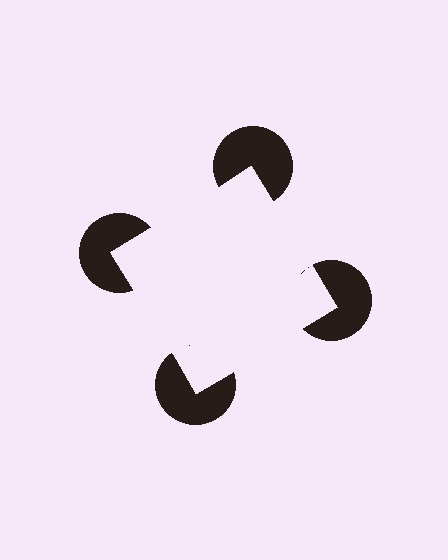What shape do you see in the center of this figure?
An illusory square — its edges are inferred from the aligned wedge cuts in the pac-man discs, not physically drawn.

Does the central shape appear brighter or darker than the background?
It typically appears slightly brighter than the background, even though no actual brightness change is drawn.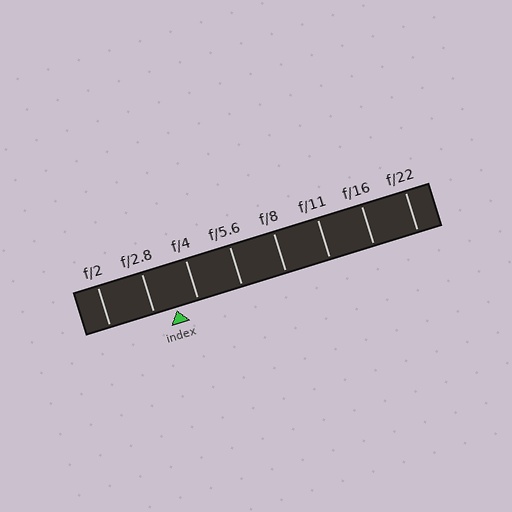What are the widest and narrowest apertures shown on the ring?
The widest aperture shown is f/2 and the narrowest is f/22.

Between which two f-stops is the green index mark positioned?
The index mark is between f/2.8 and f/4.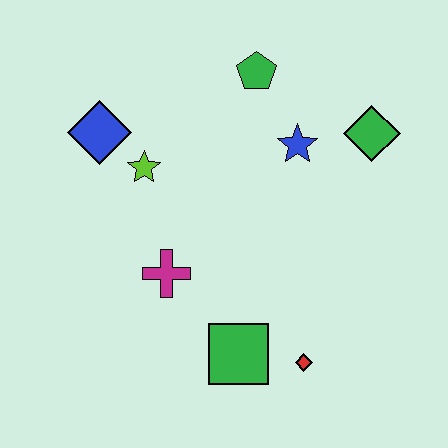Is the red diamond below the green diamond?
Yes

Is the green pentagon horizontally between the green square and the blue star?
Yes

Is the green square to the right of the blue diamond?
Yes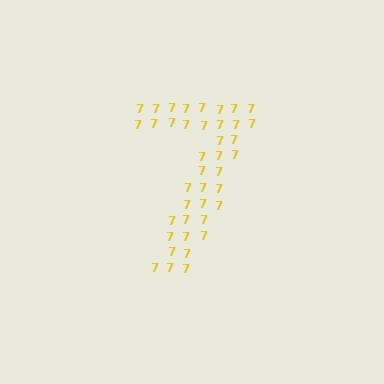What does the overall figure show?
The overall figure shows the digit 7.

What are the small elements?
The small elements are digit 7's.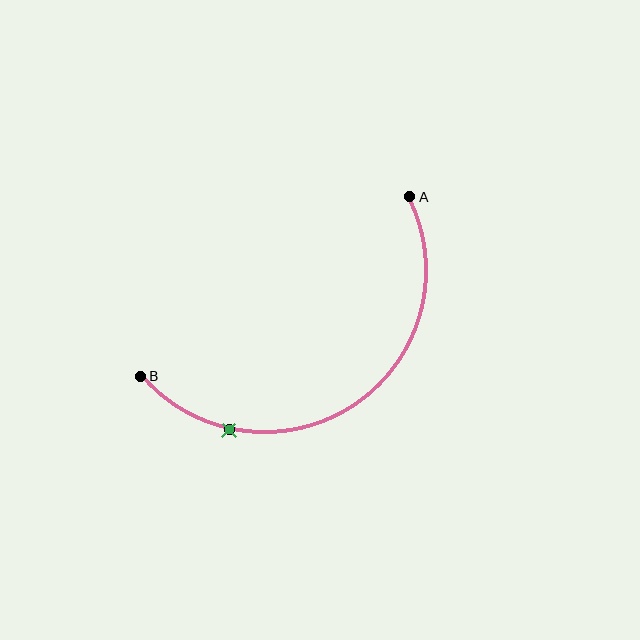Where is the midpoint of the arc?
The arc midpoint is the point on the curve farthest from the straight line joining A and B. It sits below that line.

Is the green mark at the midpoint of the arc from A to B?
No. The green mark lies on the arc but is closer to endpoint B. The arc midpoint would be at the point on the curve equidistant along the arc from both A and B.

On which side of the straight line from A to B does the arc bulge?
The arc bulges below the straight line connecting A and B.